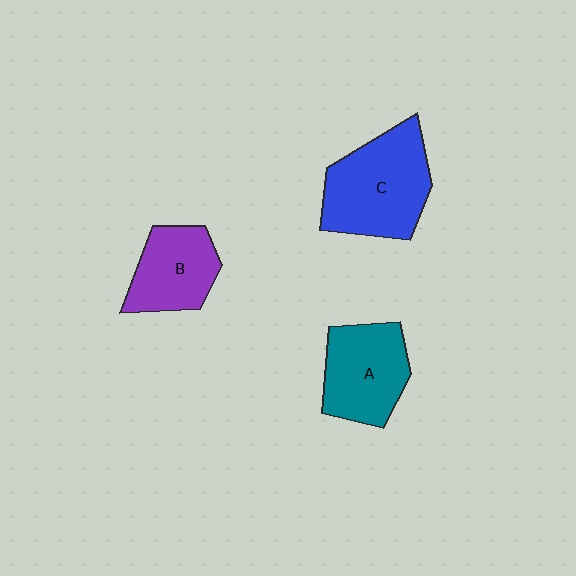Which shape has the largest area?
Shape C (blue).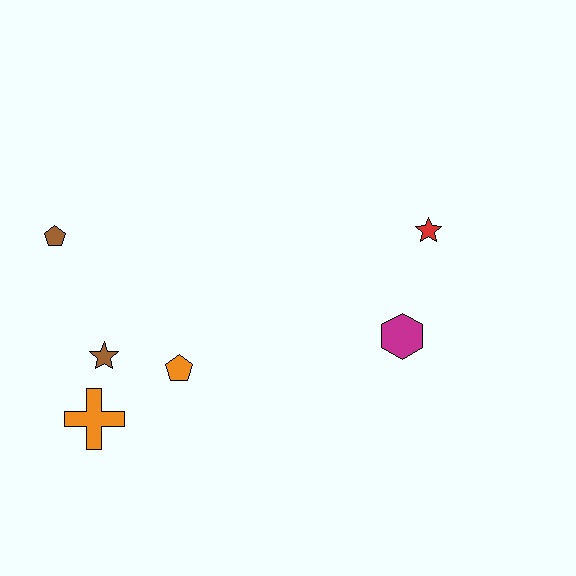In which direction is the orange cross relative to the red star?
The orange cross is to the left of the red star.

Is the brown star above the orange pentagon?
Yes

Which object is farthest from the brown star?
The red star is farthest from the brown star.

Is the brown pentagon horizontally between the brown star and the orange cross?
No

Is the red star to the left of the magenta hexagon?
No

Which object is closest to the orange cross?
The brown star is closest to the orange cross.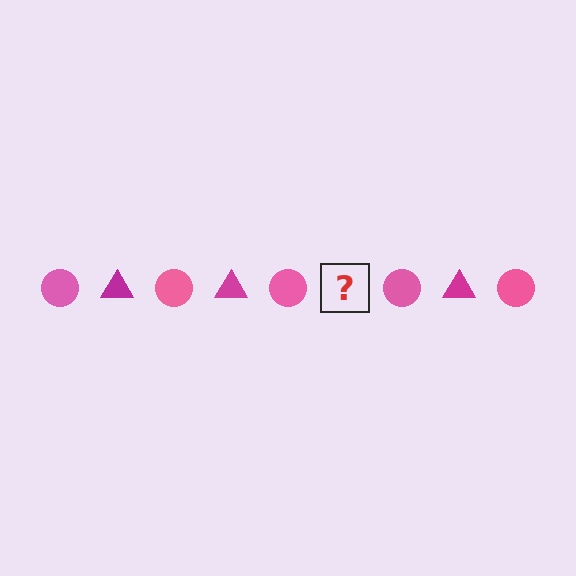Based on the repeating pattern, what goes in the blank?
The blank should be a magenta triangle.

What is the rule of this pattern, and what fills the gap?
The rule is that the pattern alternates between pink circle and magenta triangle. The gap should be filled with a magenta triangle.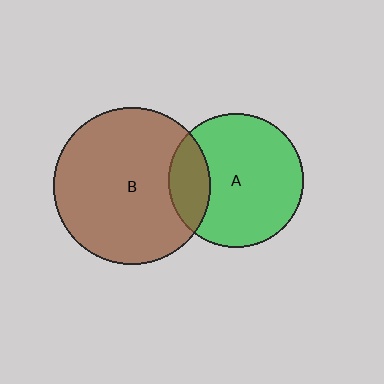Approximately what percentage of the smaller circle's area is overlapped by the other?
Approximately 20%.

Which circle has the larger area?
Circle B (brown).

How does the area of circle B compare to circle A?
Approximately 1.4 times.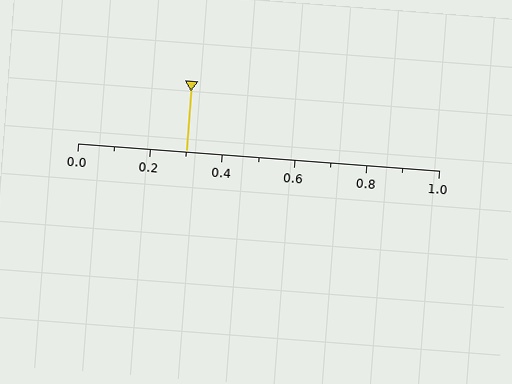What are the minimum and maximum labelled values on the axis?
The axis runs from 0.0 to 1.0.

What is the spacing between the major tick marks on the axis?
The major ticks are spaced 0.2 apart.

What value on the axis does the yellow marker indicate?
The marker indicates approximately 0.3.